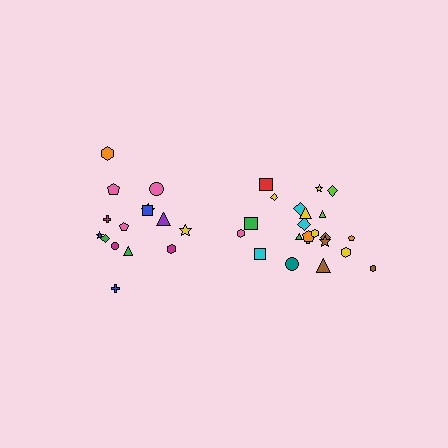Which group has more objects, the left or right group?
The right group.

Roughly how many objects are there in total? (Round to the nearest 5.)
Roughly 35 objects in total.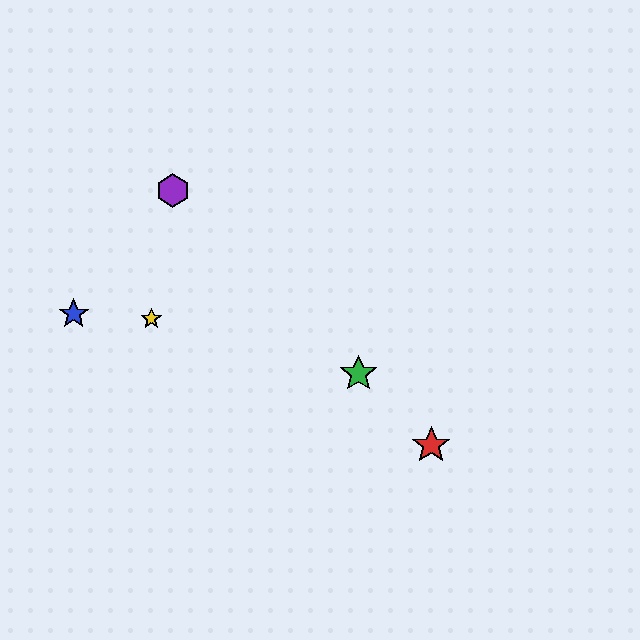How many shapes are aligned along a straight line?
3 shapes (the red star, the green star, the purple hexagon) are aligned along a straight line.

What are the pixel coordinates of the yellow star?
The yellow star is at (151, 319).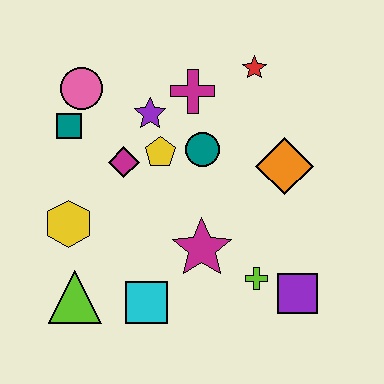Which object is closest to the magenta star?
The lime cross is closest to the magenta star.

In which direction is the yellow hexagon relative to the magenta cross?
The yellow hexagon is below the magenta cross.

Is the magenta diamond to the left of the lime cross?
Yes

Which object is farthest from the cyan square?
The red star is farthest from the cyan square.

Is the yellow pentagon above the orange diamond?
Yes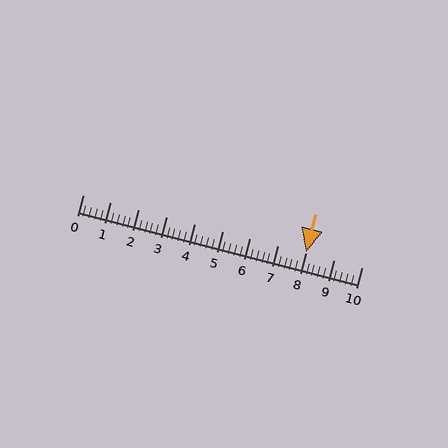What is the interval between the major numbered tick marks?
The major tick marks are spaced 1 units apart.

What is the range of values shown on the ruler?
The ruler shows values from 0 to 10.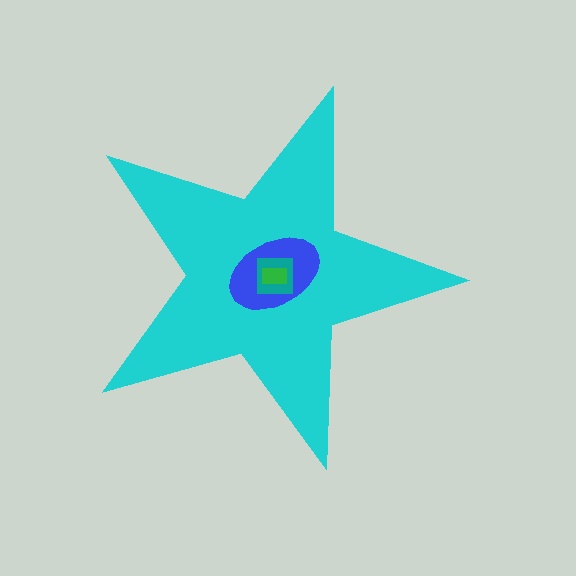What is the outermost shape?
The cyan star.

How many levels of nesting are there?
4.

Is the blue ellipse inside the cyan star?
Yes.